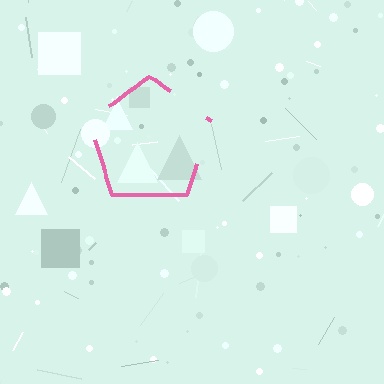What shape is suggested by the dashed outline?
The dashed outline suggests a pentagon.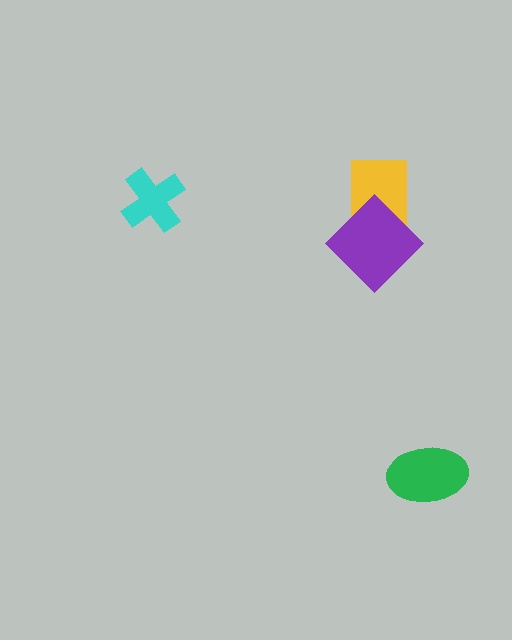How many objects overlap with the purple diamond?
1 object overlaps with the purple diamond.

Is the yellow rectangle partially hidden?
Yes, it is partially covered by another shape.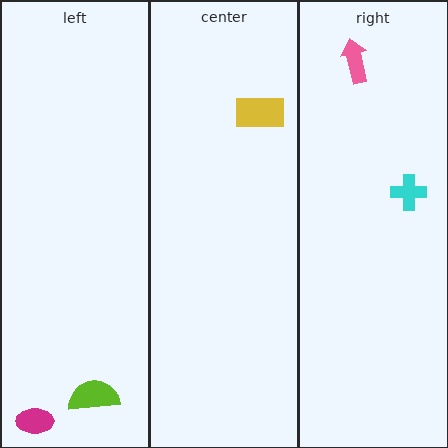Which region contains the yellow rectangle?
The center region.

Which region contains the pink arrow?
The right region.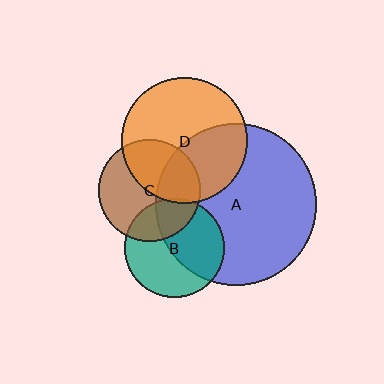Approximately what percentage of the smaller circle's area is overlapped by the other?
Approximately 5%.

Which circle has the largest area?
Circle A (blue).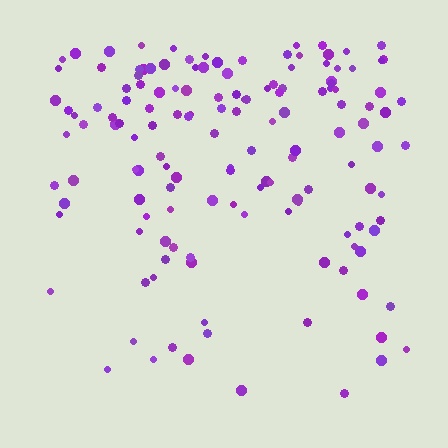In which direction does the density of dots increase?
From bottom to top, with the top side densest.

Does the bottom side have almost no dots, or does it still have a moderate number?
Still a moderate number, just noticeably fewer than the top.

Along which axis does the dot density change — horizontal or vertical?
Vertical.